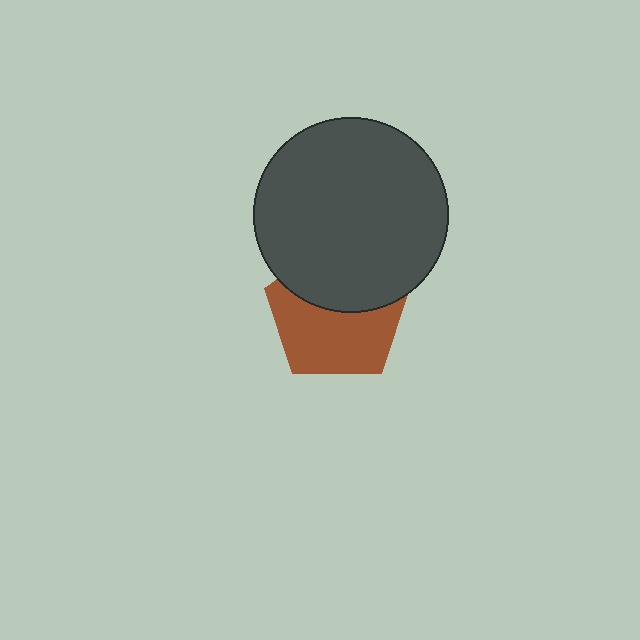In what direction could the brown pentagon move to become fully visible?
The brown pentagon could move down. That would shift it out from behind the dark gray circle entirely.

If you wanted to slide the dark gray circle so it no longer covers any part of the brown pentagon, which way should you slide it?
Slide it up — that is the most direct way to separate the two shapes.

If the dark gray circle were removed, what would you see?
You would see the complete brown pentagon.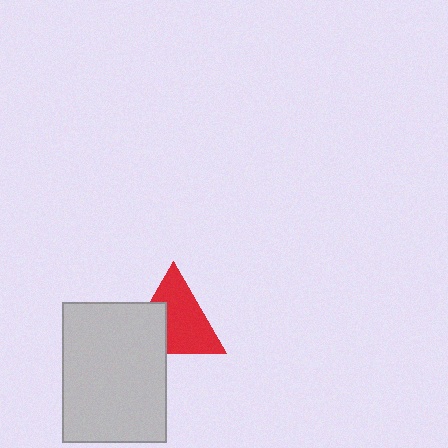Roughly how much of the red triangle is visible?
Most of it is visible (roughly 66%).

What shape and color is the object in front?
The object in front is a light gray rectangle.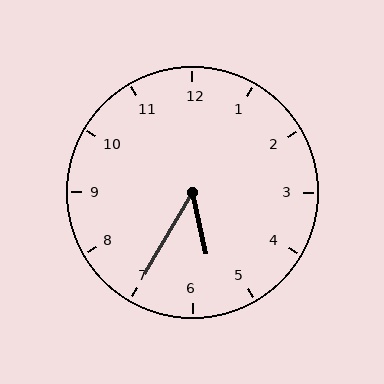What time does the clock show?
5:35.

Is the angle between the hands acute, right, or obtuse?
It is acute.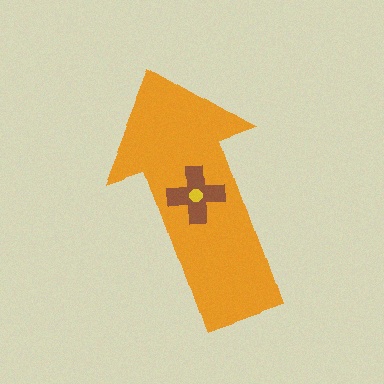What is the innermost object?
The yellow circle.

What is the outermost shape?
The orange arrow.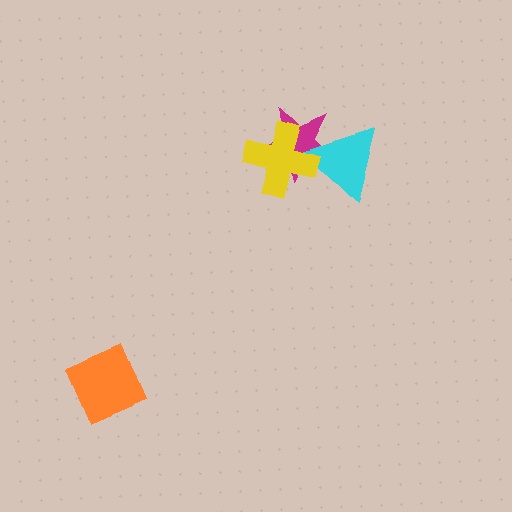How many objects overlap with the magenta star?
2 objects overlap with the magenta star.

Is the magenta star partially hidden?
Yes, it is partially covered by another shape.